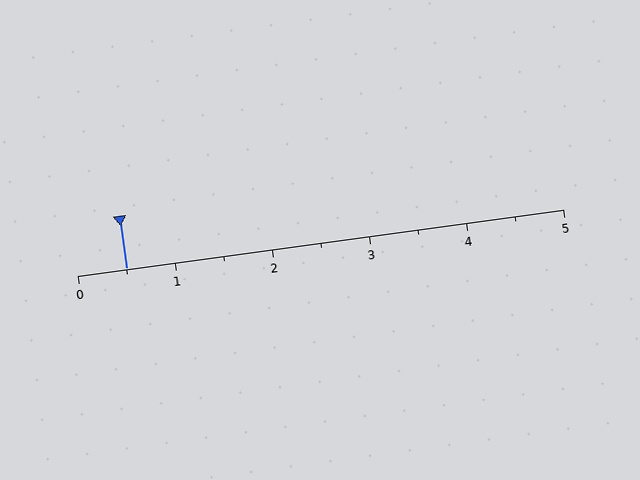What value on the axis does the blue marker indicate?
The marker indicates approximately 0.5.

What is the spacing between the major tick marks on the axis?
The major ticks are spaced 1 apart.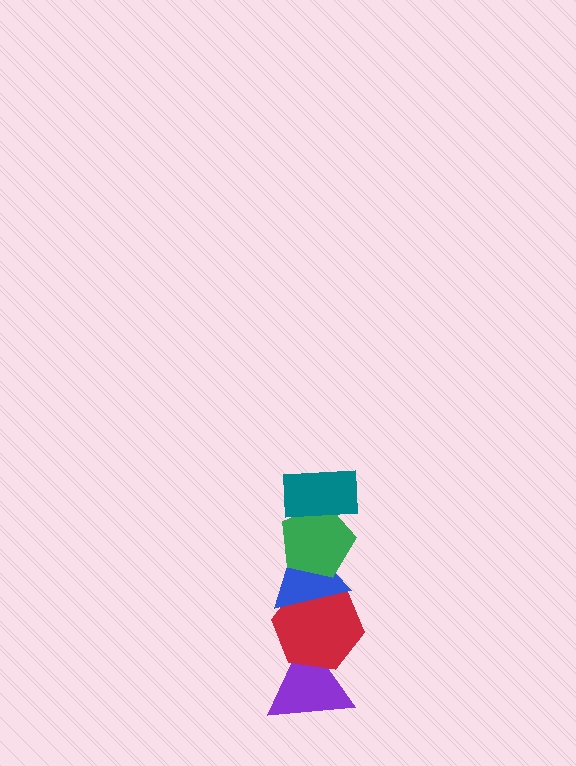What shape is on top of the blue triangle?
The green pentagon is on top of the blue triangle.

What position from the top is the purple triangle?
The purple triangle is 5th from the top.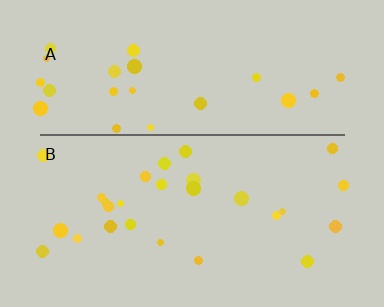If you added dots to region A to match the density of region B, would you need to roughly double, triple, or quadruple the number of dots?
Approximately double.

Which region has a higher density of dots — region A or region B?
B (the bottom).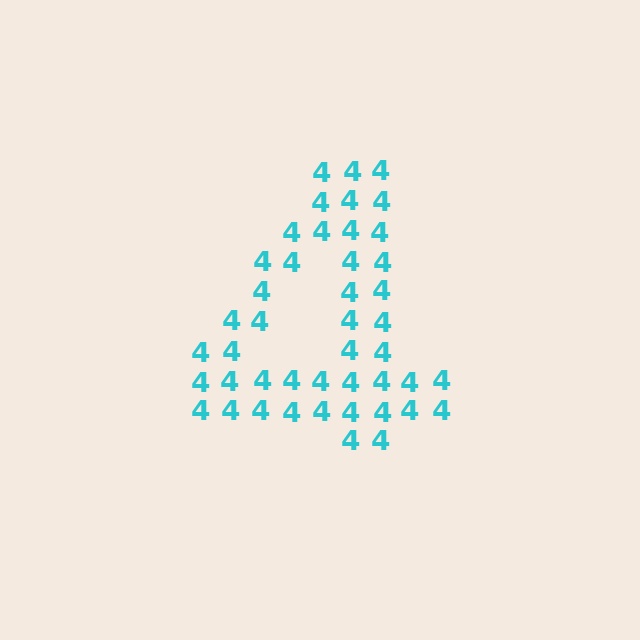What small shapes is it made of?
It is made of small digit 4's.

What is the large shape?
The large shape is the digit 4.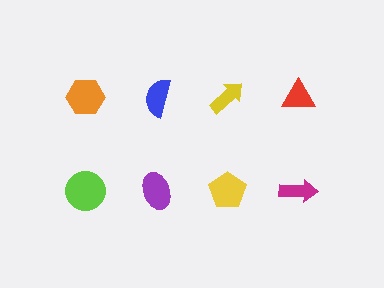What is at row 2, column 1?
A lime circle.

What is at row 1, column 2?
A blue semicircle.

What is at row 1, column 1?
An orange hexagon.